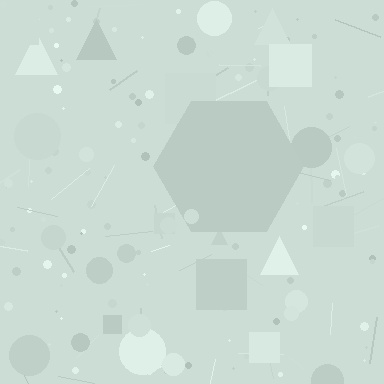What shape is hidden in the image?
A hexagon is hidden in the image.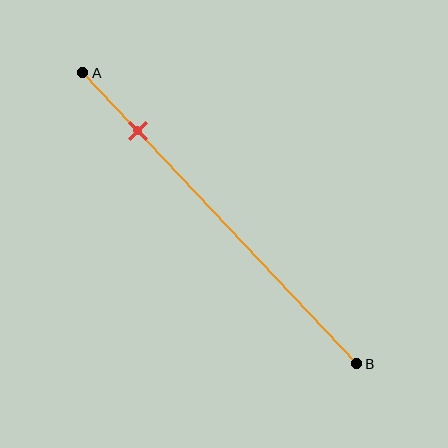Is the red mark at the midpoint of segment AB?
No, the mark is at about 20% from A, not at the 50% midpoint.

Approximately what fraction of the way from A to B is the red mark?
The red mark is approximately 20% of the way from A to B.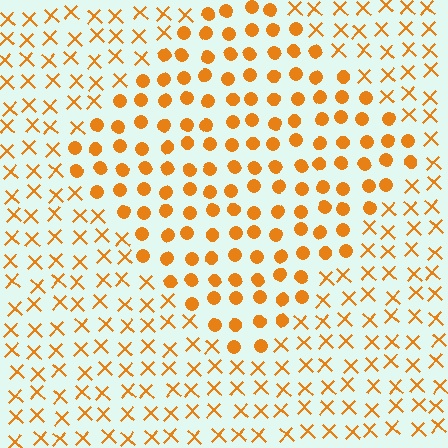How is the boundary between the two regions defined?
The boundary is defined by a change in element shape: circles inside vs. X marks outside. All elements share the same color and spacing.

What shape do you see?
I see a diamond.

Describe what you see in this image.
The image is filled with small orange elements arranged in a uniform grid. A diamond-shaped region contains circles, while the surrounding area contains X marks. The boundary is defined purely by the change in element shape.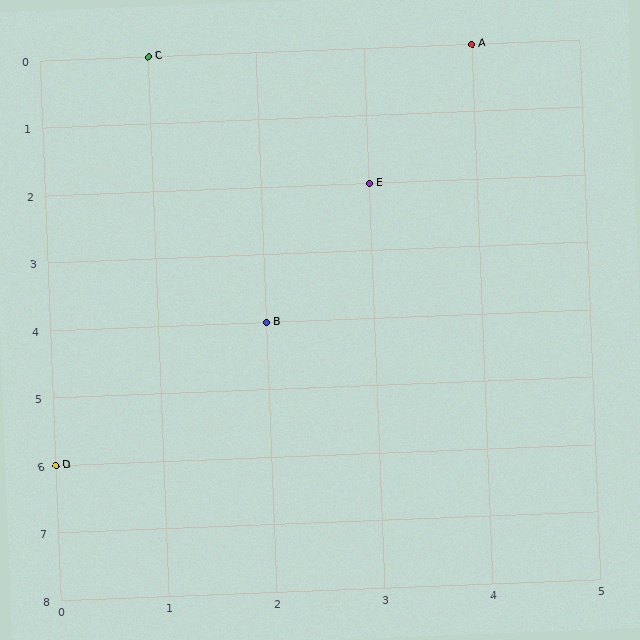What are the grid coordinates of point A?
Point A is at grid coordinates (4, 0).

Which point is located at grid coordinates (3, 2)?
Point E is at (3, 2).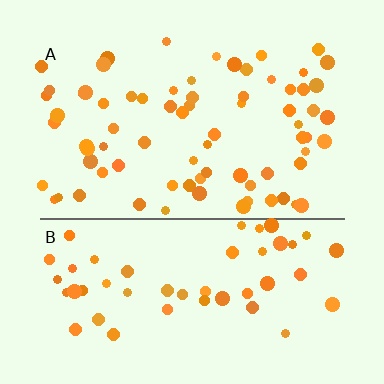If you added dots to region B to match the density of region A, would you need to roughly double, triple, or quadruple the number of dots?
Approximately double.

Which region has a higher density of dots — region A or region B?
A (the top).